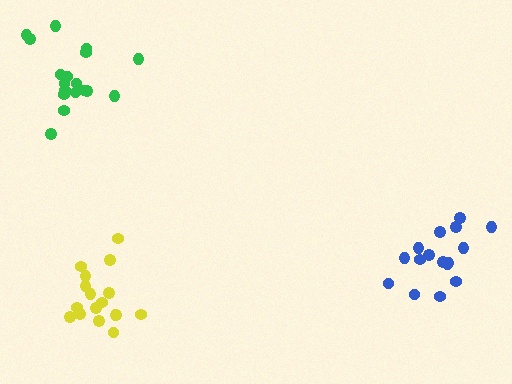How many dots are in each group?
Group 1: 16 dots, Group 2: 18 dots, Group 3: 17 dots (51 total).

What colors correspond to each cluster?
The clusters are colored: blue, green, yellow.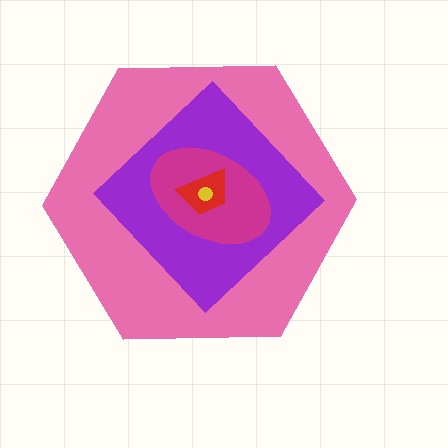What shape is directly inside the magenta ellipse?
The red trapezoid.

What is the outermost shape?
The pink hexagon.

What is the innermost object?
The yellow circle.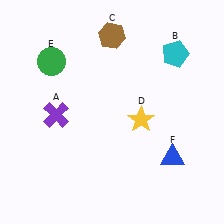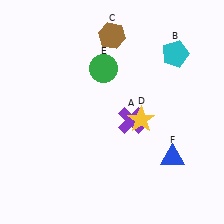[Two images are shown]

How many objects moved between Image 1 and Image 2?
2 objects moved between the two images.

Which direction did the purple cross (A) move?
The purple cross (A) moved right.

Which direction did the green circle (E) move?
The green circle (E) moved right.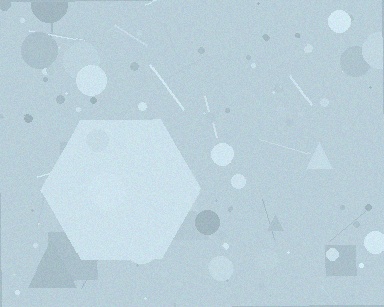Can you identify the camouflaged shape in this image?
The camouflaged shape is a hexagon.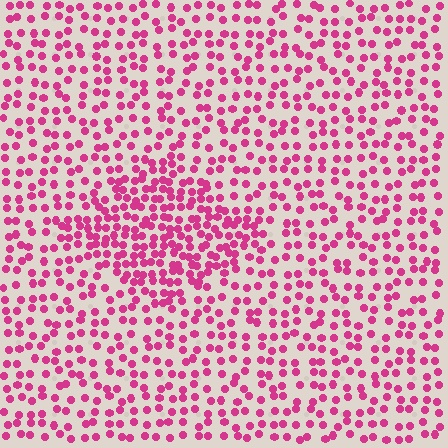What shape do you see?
I see a diamond.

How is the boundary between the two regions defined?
The boundary is defined by a change in element density (approximately 1.9x ratio). All elements are the same color, size, and shape.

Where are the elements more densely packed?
The elements are more densely packed inside the diamond boundary.